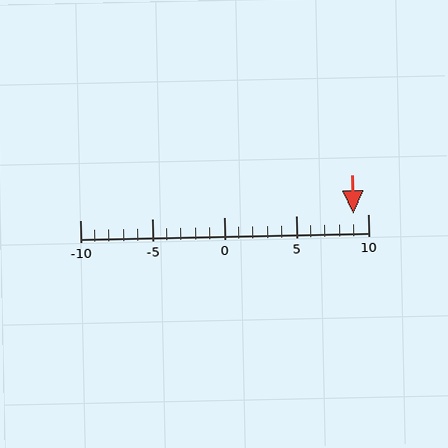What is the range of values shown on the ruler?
The ruler shows values from -10 to 10.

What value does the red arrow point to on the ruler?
The red arrow points to approximately 9.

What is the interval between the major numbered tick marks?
The major tick marks are spaced 5 units apart.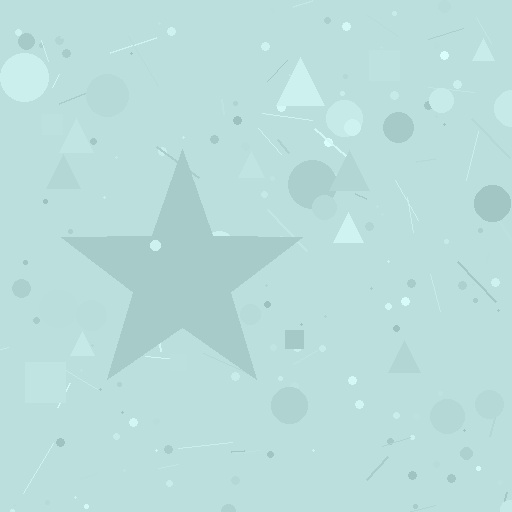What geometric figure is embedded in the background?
A star is embedded in the background.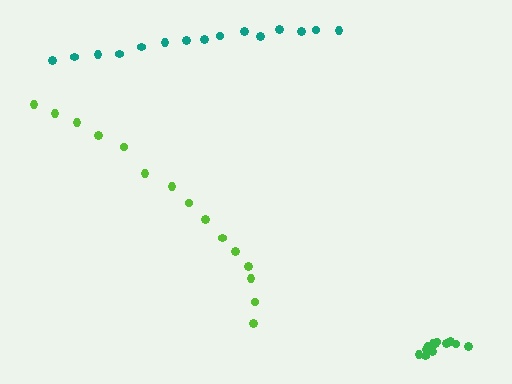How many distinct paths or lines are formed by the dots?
There are 3 distinct paths.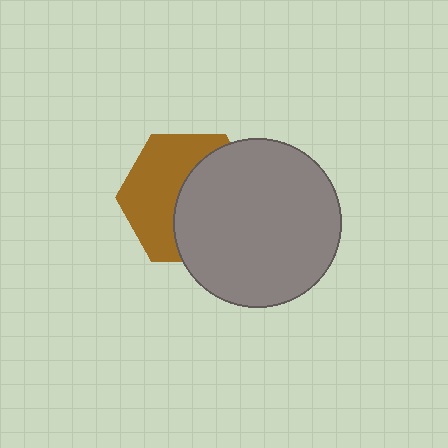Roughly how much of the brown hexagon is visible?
About half of it is visible (roughly 49%).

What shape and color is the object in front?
The object in front is a gray circle.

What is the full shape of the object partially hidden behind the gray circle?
The partially hidden object is a brown hexagon.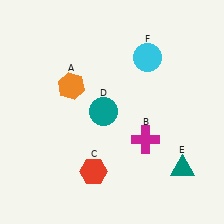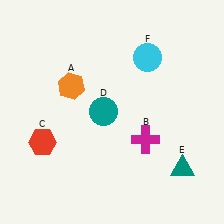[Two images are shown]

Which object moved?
The red hexagon (C) moved left.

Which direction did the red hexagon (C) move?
The red hexagon (C) moved left.